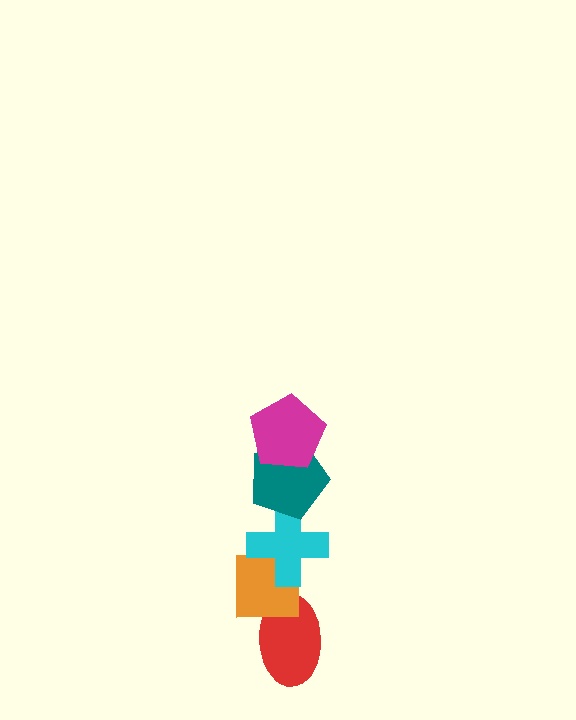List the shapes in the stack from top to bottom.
From top to bottom: the magenta pentagon, the teal pentagon, the cyan cross, the orange square, the red ellipse.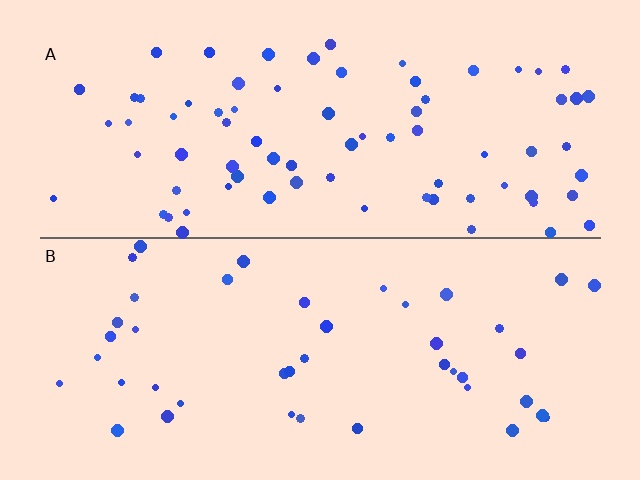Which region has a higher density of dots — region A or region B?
A (the top).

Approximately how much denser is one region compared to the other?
Approximately 1.8× — region A over region B.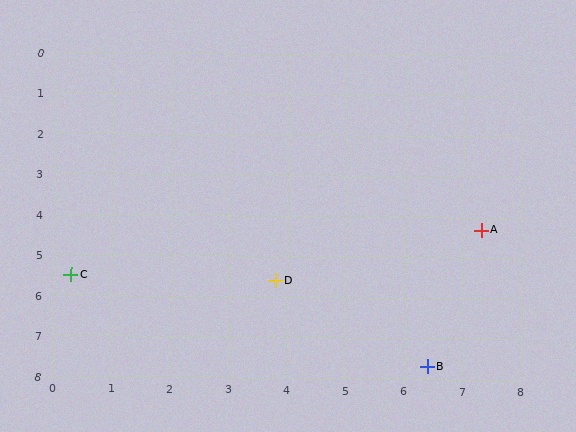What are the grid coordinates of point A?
Point A is at approximately (7.3, 4.3).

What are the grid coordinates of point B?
Point B is at approximately (6.4, 7.7).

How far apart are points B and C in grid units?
Points B and C are about 6.5 grid units apart.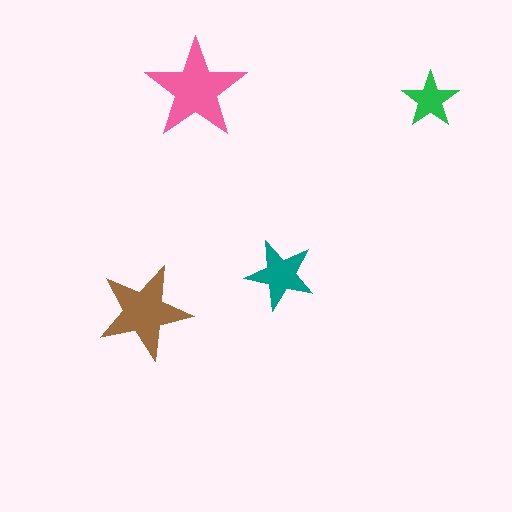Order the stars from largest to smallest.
the pink one, the brown one, the teal one, the green one.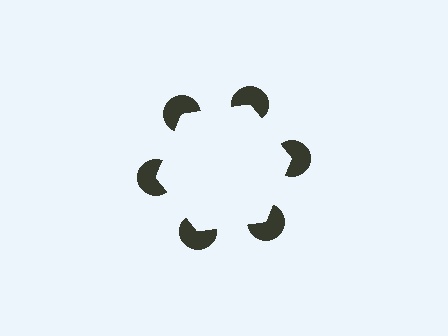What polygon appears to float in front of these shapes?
An illusory hexagon — its edges are inferred from the aligned wedge cuts in the pac-man discs, not physically drawn.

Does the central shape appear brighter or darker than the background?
It typically appears slightly brighter than the background, even though no actual brightness change is drawn.